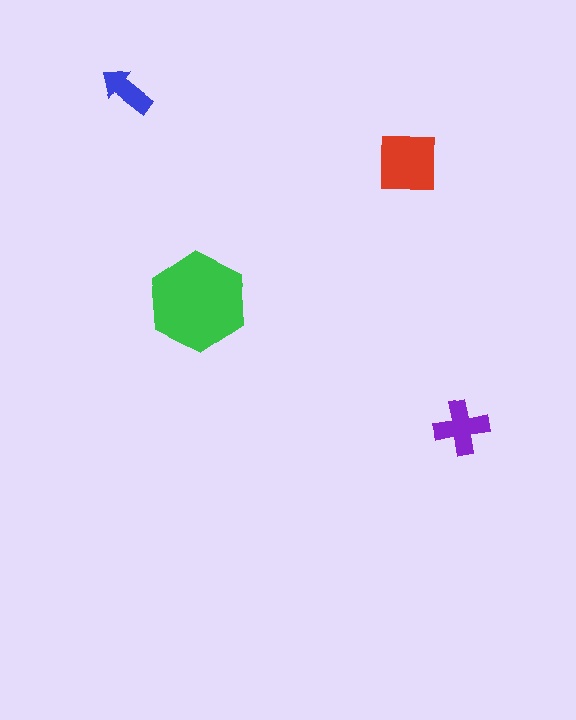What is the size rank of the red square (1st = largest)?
2nd.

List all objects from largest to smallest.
The green hexagon, the red square, the purple cross, the blue arrow.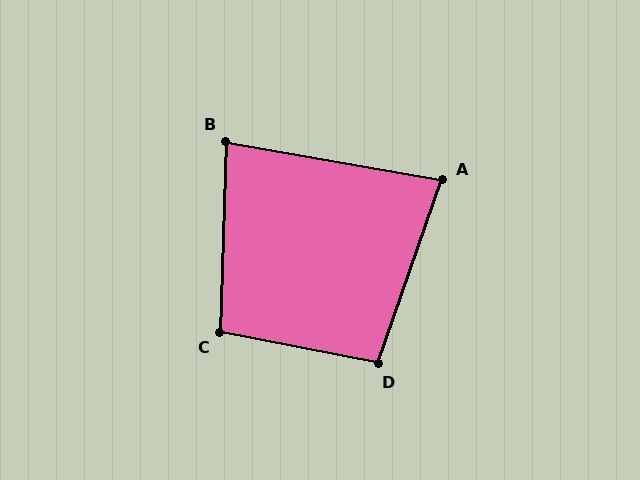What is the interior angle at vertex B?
Approximately 82 degrees (acute).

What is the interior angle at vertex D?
Approximately 98 degrees (obtuse).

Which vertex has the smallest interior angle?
A, at approximately 81 degrees.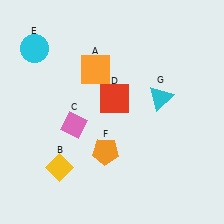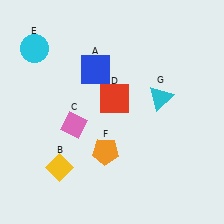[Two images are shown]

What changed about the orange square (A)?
In Image 1, A is orange. In Image 2, it changed to blue.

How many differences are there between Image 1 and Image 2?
There is 1 difference between the two images.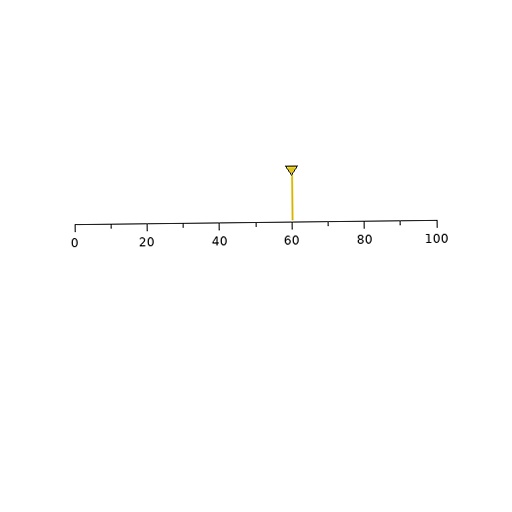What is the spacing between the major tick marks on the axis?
The major ticks are spaced 20 apart.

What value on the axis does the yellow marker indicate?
The marker indicates approximately 60.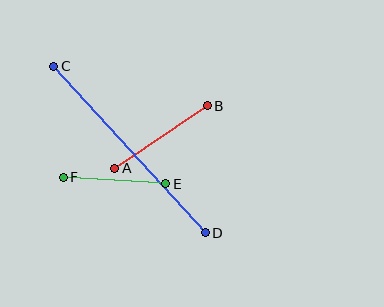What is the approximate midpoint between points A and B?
The midpoint is at approximately (161, 137) pixels.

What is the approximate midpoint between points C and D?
The midpoint is at approximately (129, 149) pixels.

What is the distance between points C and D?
The distance is approximately 225 pixels.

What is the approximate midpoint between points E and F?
The midpoint is at approximately (114, 180) pixels.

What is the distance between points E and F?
The distance is approximately 102 pixels.